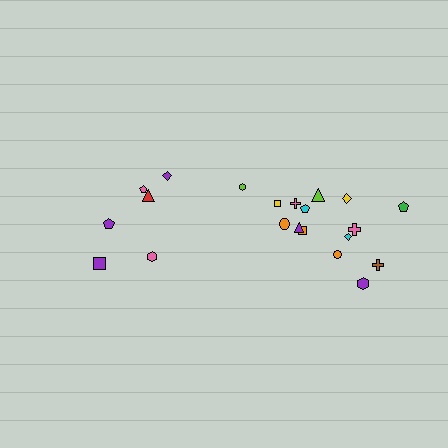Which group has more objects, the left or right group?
The right group.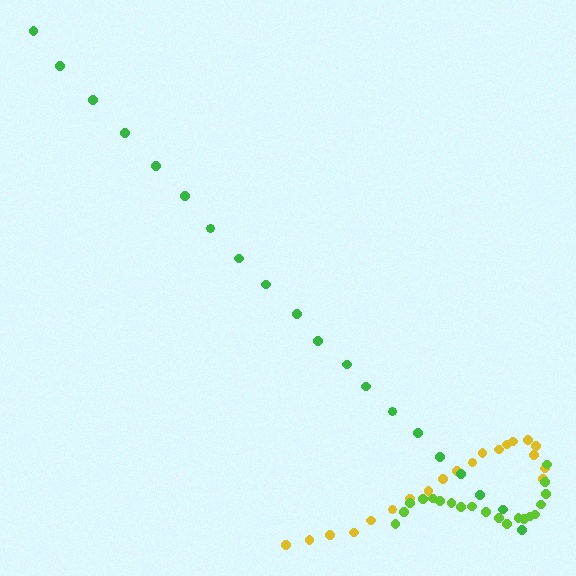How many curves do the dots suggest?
There are 3 distinct paths.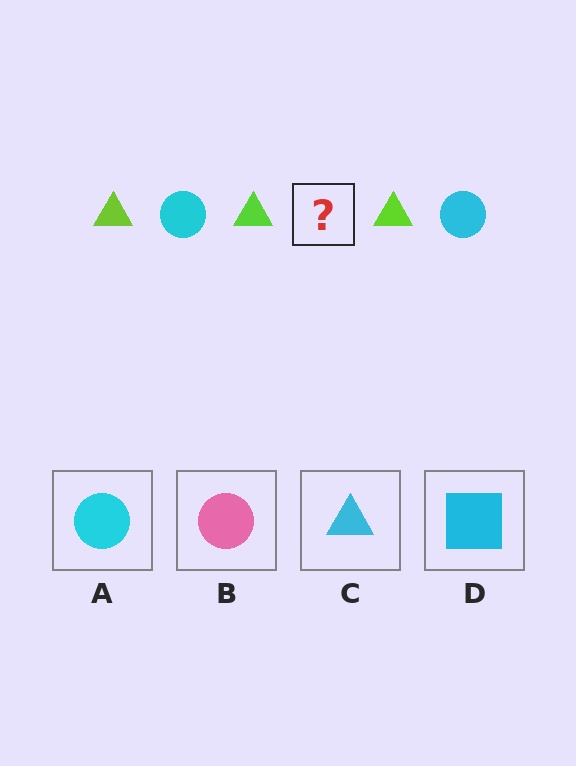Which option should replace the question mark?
Option A.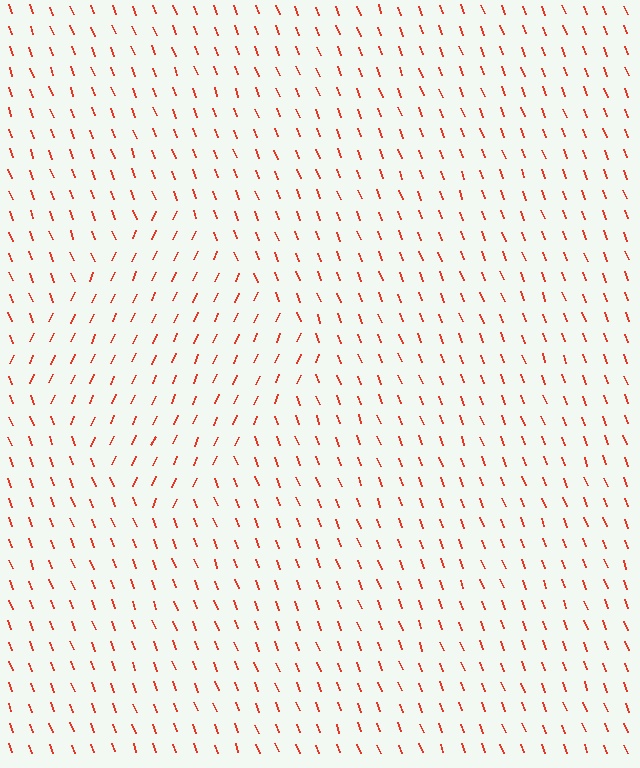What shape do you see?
I see a diamond.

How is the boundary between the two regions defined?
The boundary is defined purely by a change in line orientation (approximately 45 degrees difference). All lines are the same color and thickness.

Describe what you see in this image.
The image is filled with small red line segments. A diamond region in the image has lines oriented differently from the surrounding lines, creating a visible texture boundary.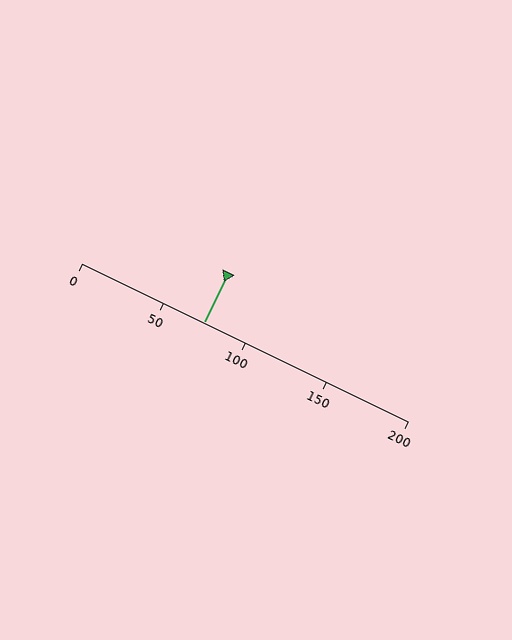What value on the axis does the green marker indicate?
The marker indicates approximately 75.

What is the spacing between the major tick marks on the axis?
The major ticks are spaced 50 apart.